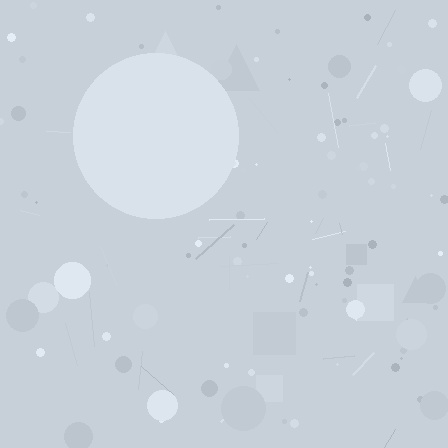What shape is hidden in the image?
A circle is hidden in the image.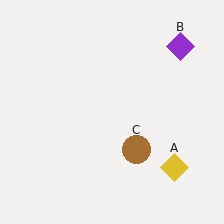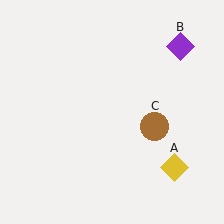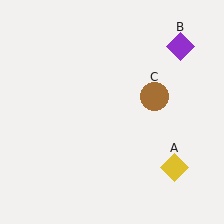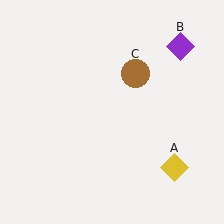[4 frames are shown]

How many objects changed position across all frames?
1 object changed position: brown circle (object C).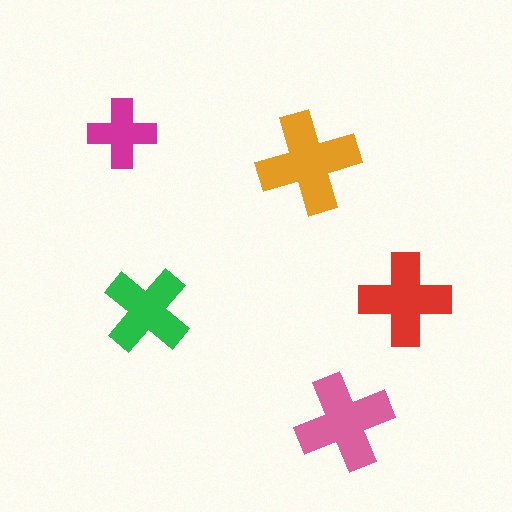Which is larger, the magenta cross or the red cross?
The red one.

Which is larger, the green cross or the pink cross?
The pink one.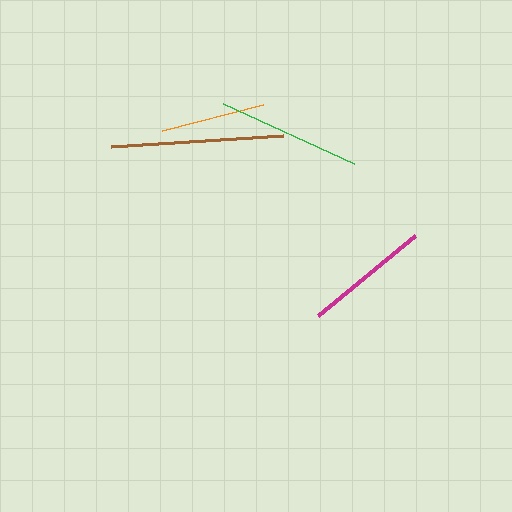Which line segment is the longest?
The brown line is the longest at approximately 173 pixels.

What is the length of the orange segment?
The orange segment is approximately 104 pixels long.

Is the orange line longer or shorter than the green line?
The green line is longer than the orange line.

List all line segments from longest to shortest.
From longest to shortest: brown, green, magenta, orange.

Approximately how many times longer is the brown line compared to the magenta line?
The brown line is approximately 1.4 times the length of the magenta line.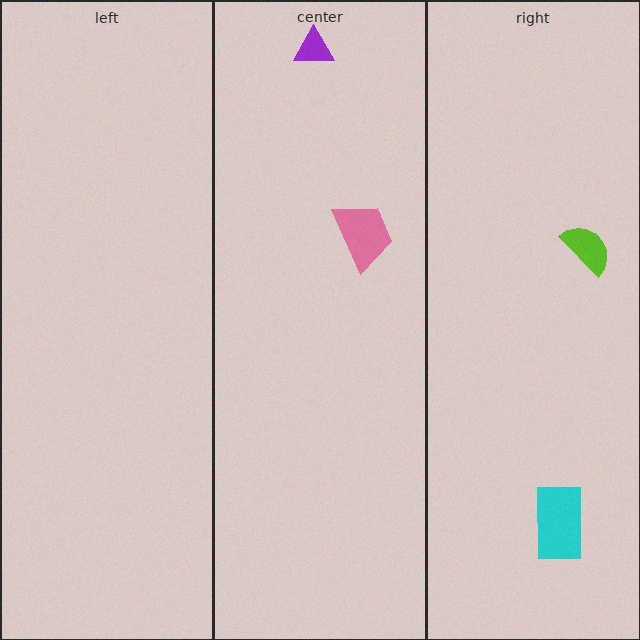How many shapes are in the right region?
2.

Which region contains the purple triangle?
The center region.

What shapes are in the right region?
The cyan rectangle, the lime semicircle.